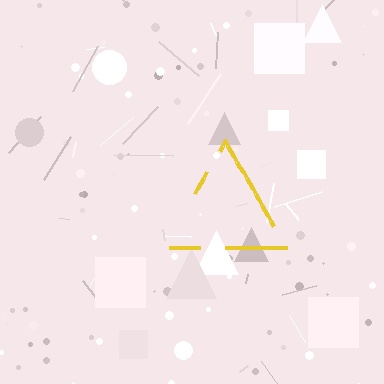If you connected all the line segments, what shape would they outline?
They would outline a triangle.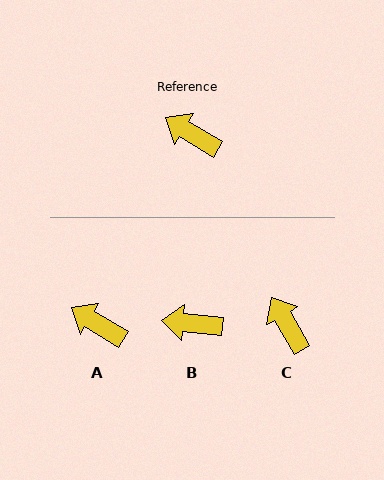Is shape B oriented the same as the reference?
No, it is off by about 26 degrees.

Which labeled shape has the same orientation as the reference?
A.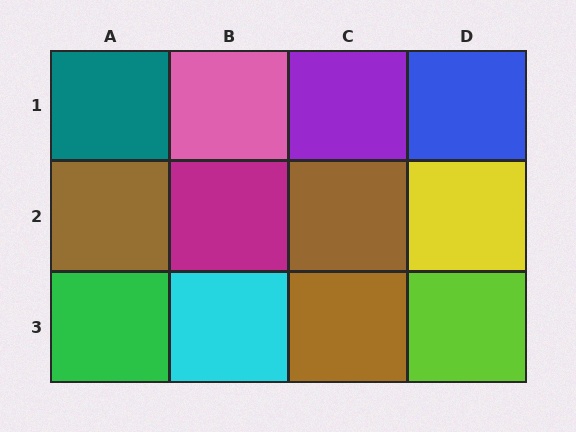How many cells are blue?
1 cell is blue.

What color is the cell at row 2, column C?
Brown.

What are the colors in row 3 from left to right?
Green, cyan, brown, lime.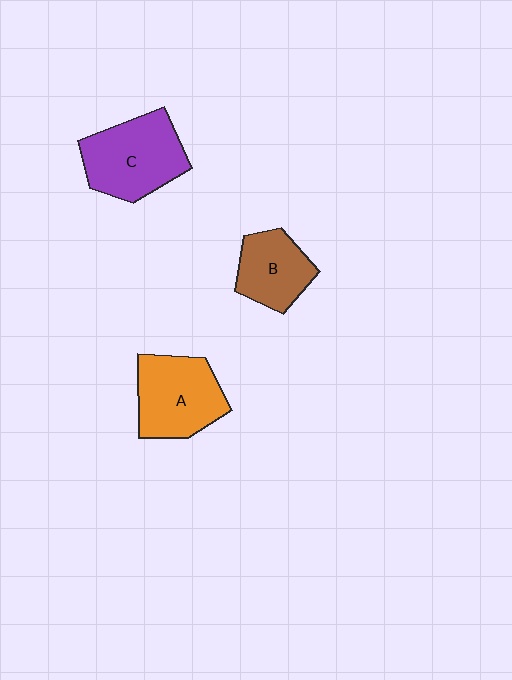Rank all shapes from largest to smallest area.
From largest to smallest: C (purple), A (orange), B (brown).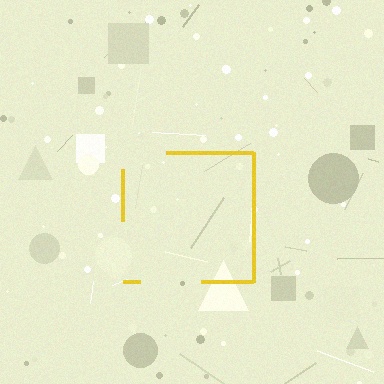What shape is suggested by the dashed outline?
The dashed outline suggests a square.